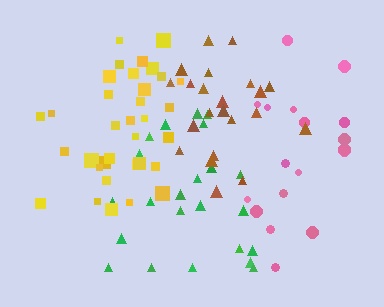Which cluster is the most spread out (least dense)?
Pink.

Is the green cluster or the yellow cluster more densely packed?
Yellow.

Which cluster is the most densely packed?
Yellow.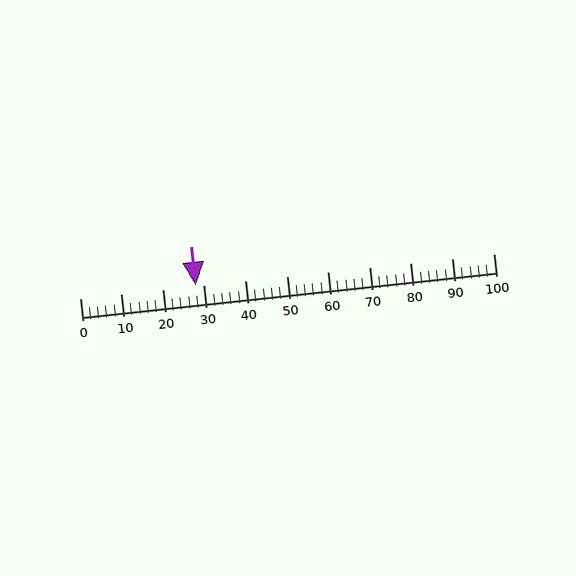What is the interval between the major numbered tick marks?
The major tick marks are spaced 10 units apart.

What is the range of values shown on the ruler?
The ruler shows values from 0 to 100.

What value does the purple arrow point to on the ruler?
The purple arrow points to approximately 28.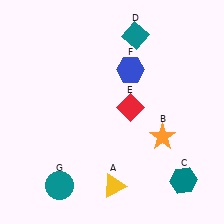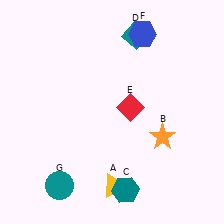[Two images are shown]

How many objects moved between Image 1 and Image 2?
2 objects moved between the two images.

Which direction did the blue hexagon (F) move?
The blue hexagon (F) moved up.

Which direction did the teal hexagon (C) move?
The teal hexagon (C) moved left.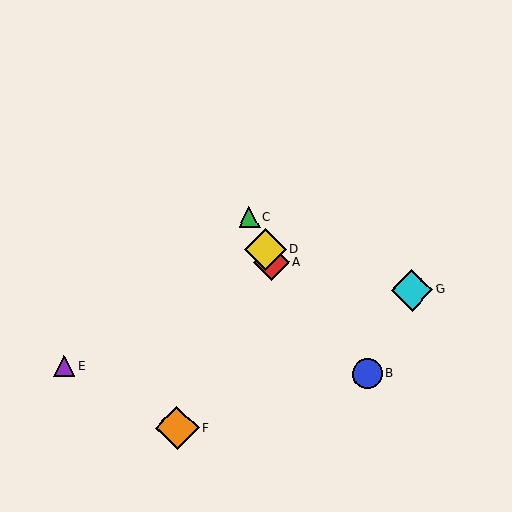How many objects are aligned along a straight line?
3 objects (A, C, D) are aligned along a straight line.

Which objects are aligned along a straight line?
Objects A, C, D are aligned along a straight line.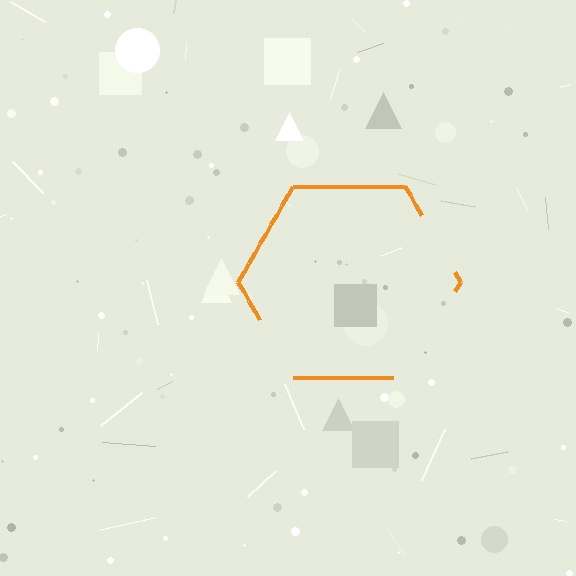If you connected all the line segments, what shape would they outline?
They would outline a hexagon.